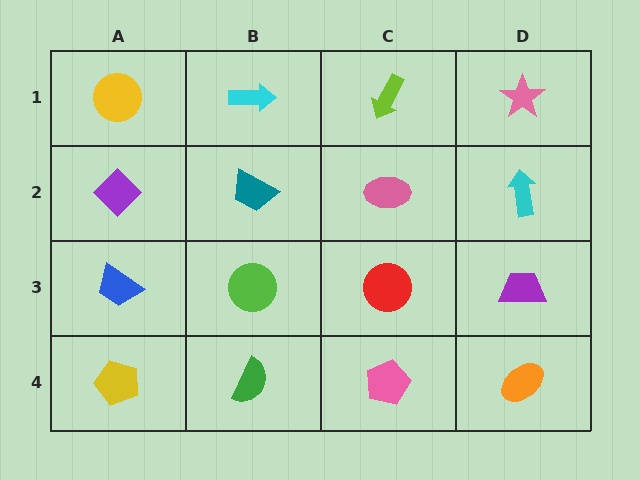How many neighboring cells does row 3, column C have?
4.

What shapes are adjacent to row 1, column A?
A purple diamond (row 2, column A), a cyan arrow (row 1, column B).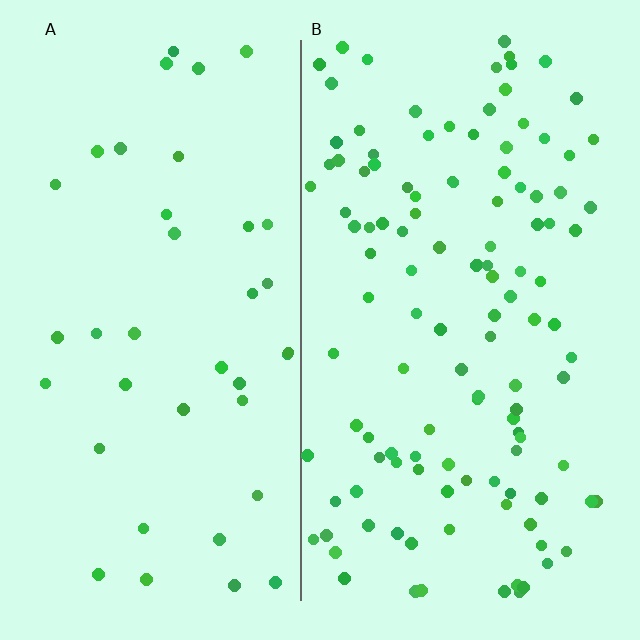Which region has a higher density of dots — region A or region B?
B (the right).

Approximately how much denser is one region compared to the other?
Approximately 3.1× — region B over region A.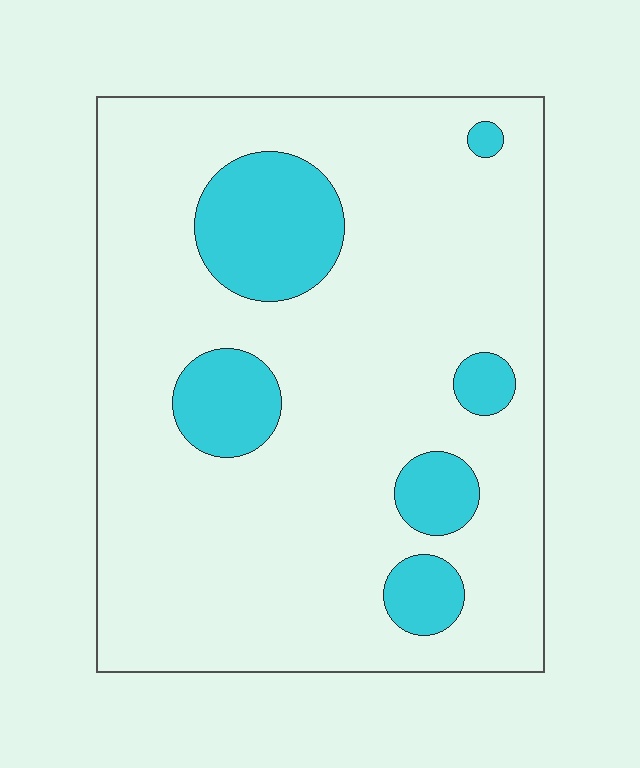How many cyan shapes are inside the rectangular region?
6.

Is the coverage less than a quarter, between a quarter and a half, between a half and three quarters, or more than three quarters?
Less than a quarter.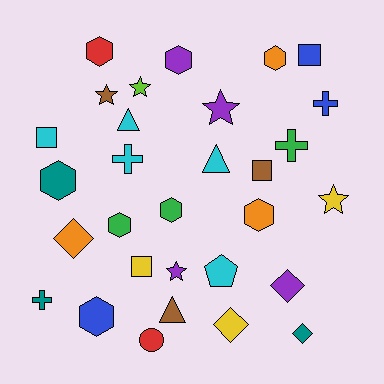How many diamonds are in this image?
There are 4 diamonds.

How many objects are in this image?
There are 30 objects.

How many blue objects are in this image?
There are 3 blue objects.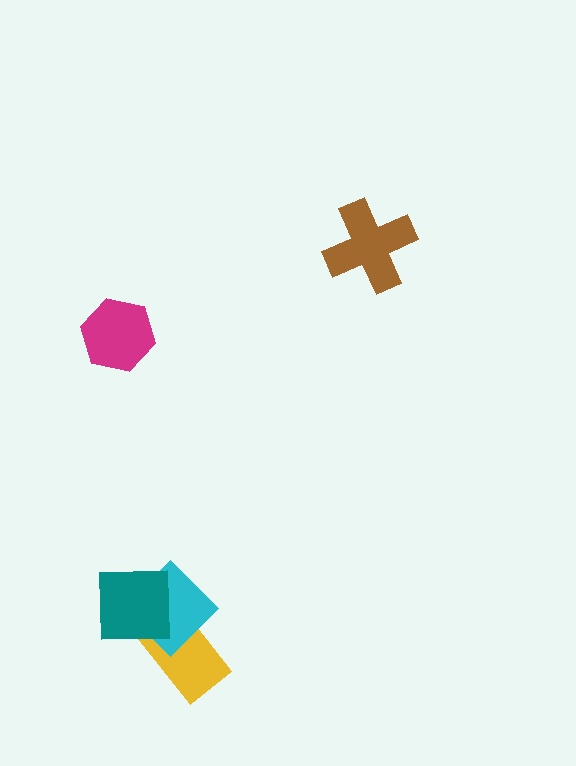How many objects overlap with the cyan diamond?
2 objects overlap with the cyan diamond.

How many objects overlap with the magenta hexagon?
0 objects overlap with the magenta hexagon.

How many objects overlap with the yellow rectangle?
2 objects overlap with the yellow rectangle.